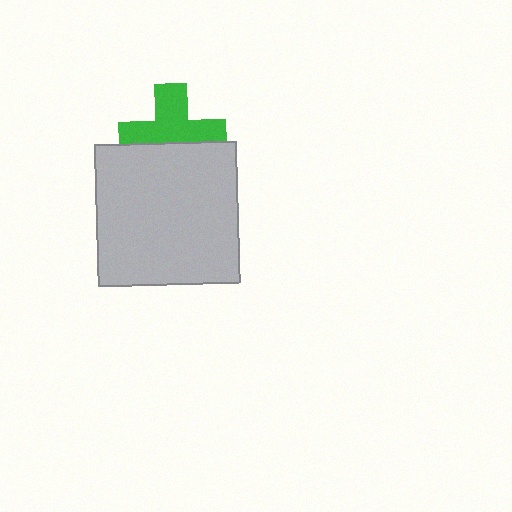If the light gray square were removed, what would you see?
You would see the complete green cross.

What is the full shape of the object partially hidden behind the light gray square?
The partially hidden object is a green cross.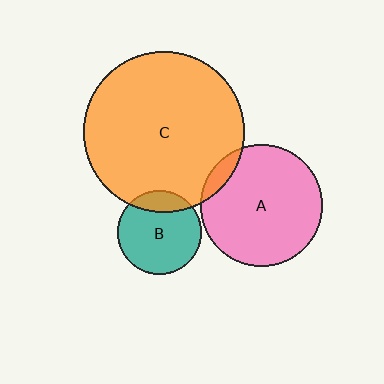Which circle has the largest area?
Circle C (orange).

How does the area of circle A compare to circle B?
Approximately 2.1 times.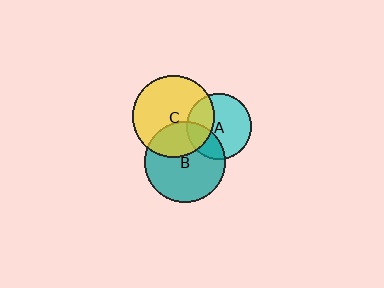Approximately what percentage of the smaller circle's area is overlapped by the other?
Approximately 30%.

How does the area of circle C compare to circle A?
Approximately 1.5 times.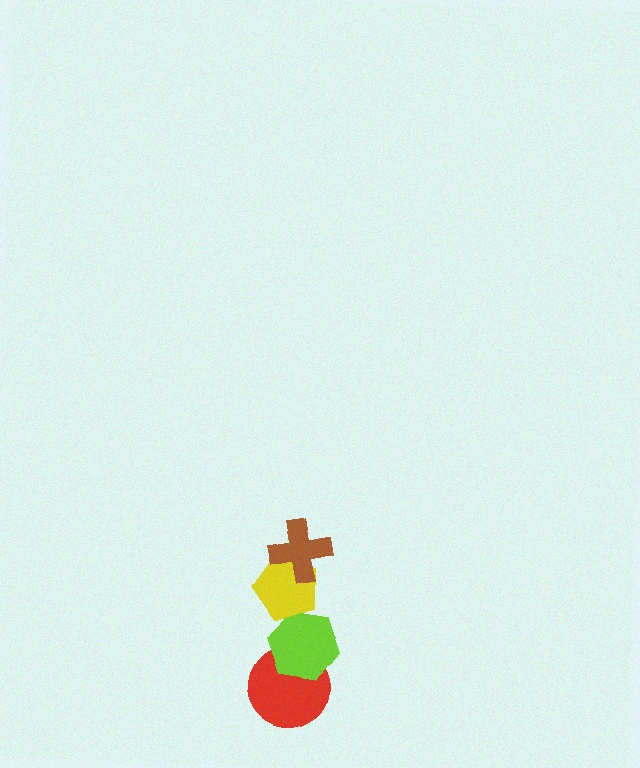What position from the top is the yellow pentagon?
The yellow pentagon is 2nd from the top.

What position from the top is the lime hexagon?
The lime hexagon is 3rd from the top.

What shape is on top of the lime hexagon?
The yellow pentagon is on top of the lime hexagon.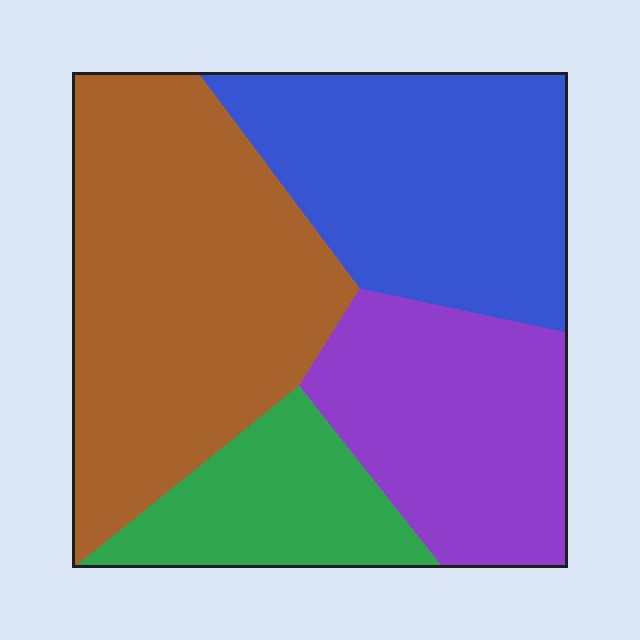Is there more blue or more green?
Blue.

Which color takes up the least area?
Green, at roughly 15%.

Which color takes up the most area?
Brown, at roughly 35%.